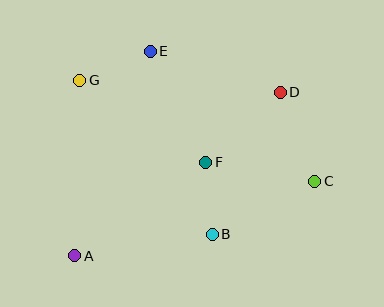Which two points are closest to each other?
Points B and F are closest to each other.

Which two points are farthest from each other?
Points A and D are farthest from each other.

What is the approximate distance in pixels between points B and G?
The distance between B and G is approximately 204 pixels.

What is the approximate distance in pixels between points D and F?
The distance between D and F is approximately 102 pixels.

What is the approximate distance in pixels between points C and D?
The distance between C and D is approximately 96 pixels.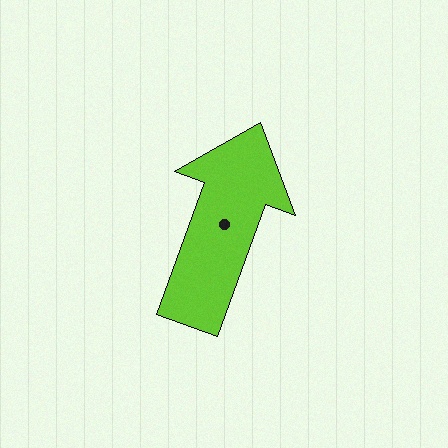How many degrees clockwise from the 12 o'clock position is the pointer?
Approximately 20 degrees.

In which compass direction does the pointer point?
North.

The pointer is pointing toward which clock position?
Roughly 1 o'clock.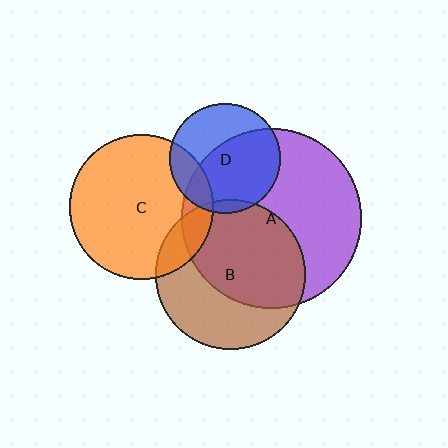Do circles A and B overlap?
Yes.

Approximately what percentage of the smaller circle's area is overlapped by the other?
Approximately 55%.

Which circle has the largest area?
Circle A (purple).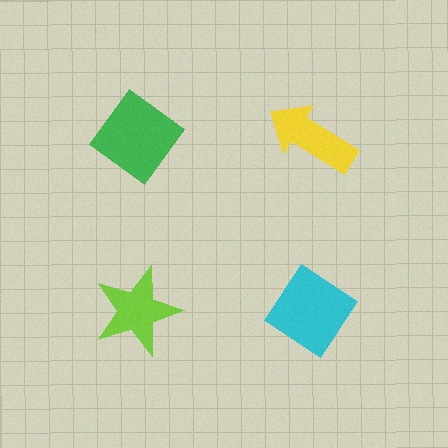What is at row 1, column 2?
A yellow arrow.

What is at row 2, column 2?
A cyan diamond.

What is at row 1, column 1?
A green diamond.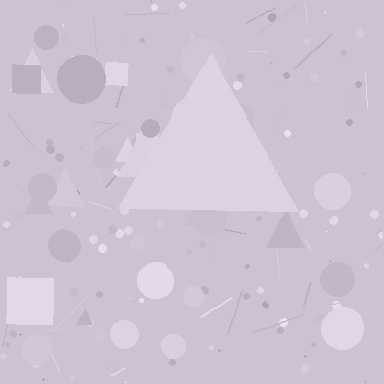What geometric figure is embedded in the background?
A triangle is embedded in the background.